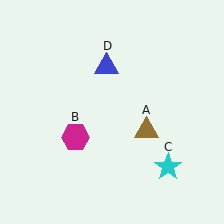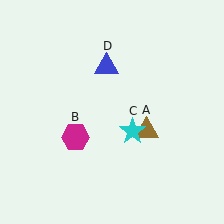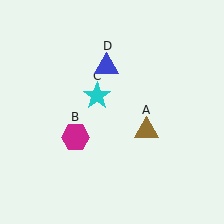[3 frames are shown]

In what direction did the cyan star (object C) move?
The cyan star (object C) moved up and to the left.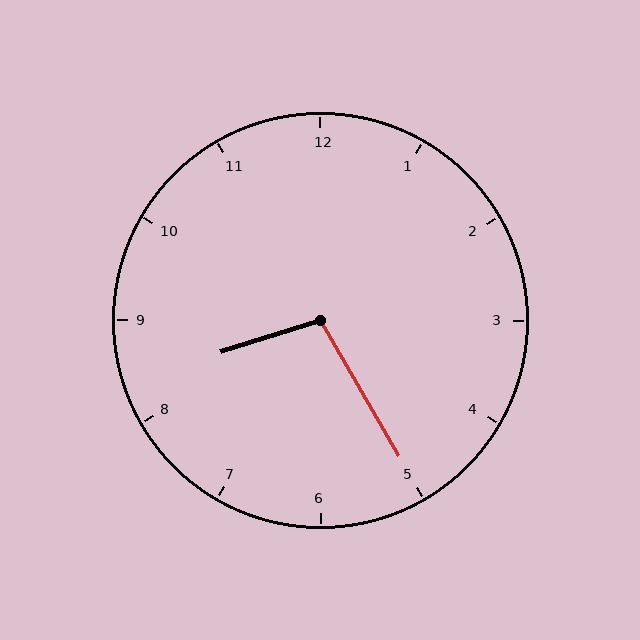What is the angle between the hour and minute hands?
Approximately 102 degrees.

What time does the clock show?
8:25.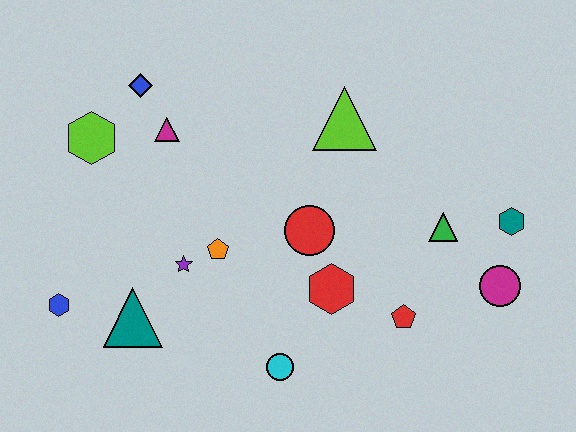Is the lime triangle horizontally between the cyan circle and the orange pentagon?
No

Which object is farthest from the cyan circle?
The blue diamond is farthest from the cyan circle.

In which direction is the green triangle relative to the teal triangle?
The green triangle is to the right of the teal triangle.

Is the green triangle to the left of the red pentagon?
No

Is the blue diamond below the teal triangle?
No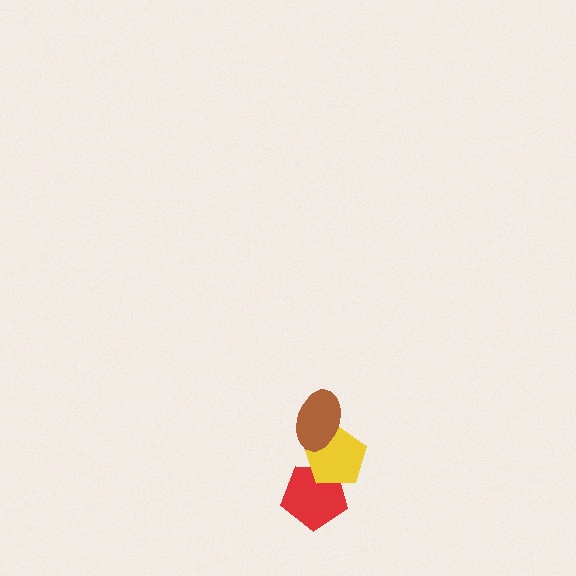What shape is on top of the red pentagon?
The yellow pentagon is on top of the red pentagon.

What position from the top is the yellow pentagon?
The yellow pentagon is 2nd from the top.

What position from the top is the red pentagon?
The red pentagon is 3rd from the top.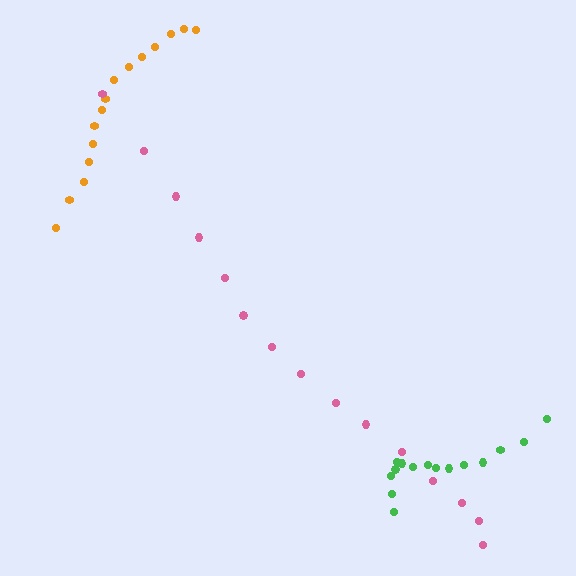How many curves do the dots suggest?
There are 3 distinct paths.